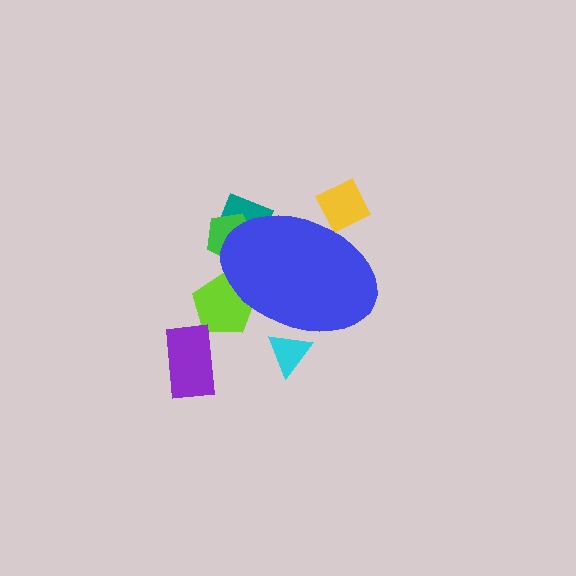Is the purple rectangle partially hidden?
No, the purple rectangle is fully visible.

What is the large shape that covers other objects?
A blue ellipse.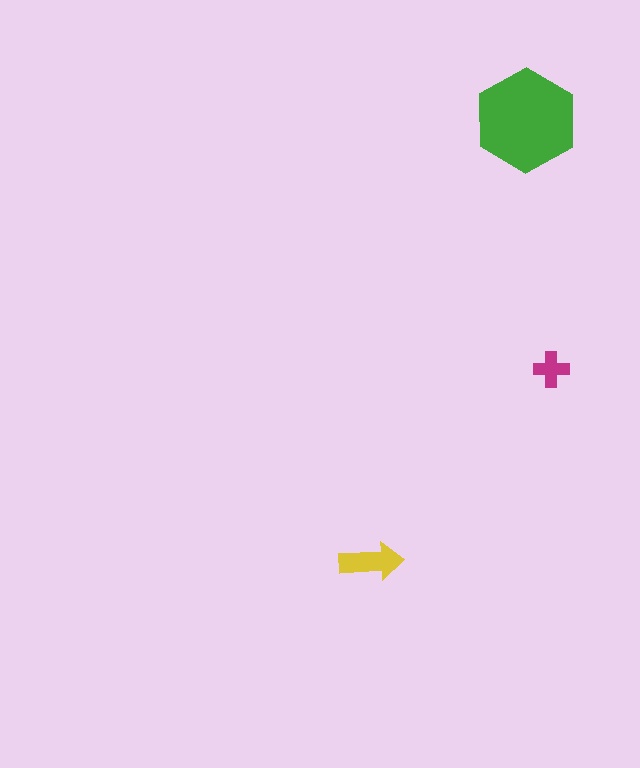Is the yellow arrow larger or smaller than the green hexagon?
Smaller.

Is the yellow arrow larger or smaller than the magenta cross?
Larger.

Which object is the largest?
The green hexagon.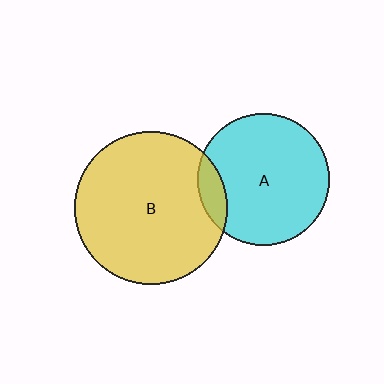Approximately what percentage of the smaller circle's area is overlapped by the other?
Approximately 10%.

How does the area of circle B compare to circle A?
Approximately 1.3 times.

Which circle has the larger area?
Circle B (yellow).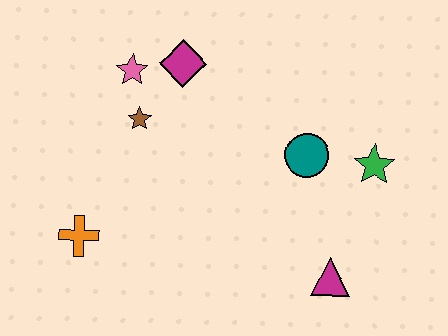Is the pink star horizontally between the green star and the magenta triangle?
No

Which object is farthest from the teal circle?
The orange cross is farthest from the teal circle.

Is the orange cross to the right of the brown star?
No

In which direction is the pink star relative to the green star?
The pink star is to the left of the green star.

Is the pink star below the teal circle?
No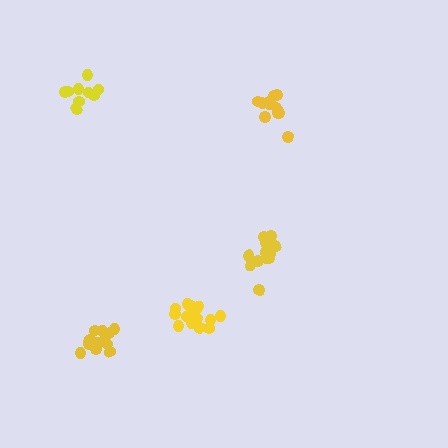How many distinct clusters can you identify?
There are 5 distinct clusters.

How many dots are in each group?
Group 1: 9 dots, Group 2: 14 dots, Group 3: 11 dots, Group 4: 14 dots, Group 5: 15 dots (63 total).